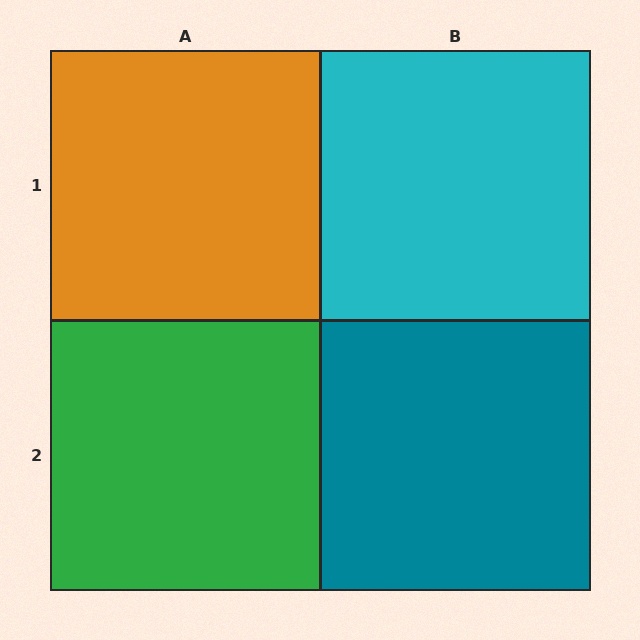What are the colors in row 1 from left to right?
Orange, cyan.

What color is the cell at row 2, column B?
Teal.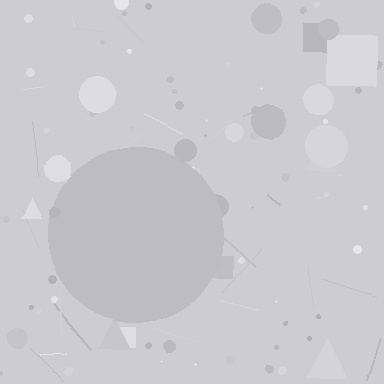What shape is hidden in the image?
A circle is hidden in the image.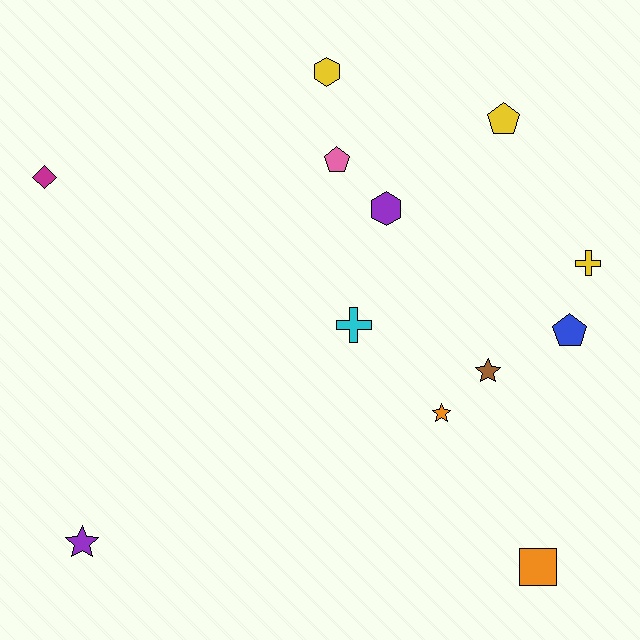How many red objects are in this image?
There are no red objects.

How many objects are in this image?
There are 12 objects.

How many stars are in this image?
There are 3 stars.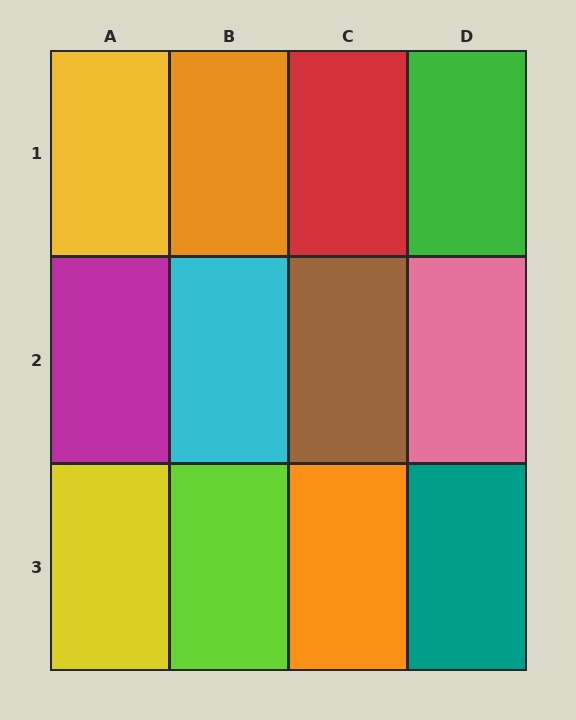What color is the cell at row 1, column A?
Yellow.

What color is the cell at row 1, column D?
Green.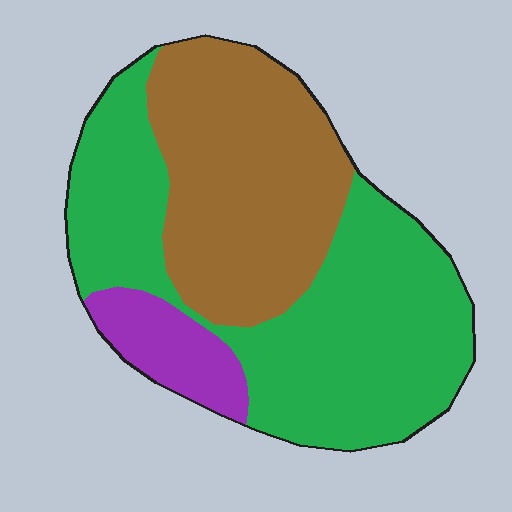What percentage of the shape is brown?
Brown covers 38% of the shape.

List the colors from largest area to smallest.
From largest to smallest: green, brown, purple.